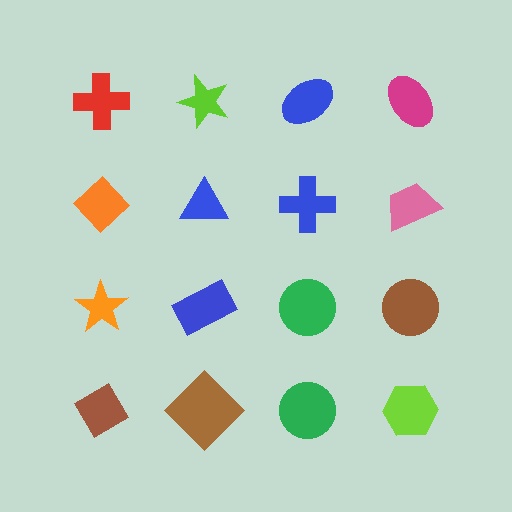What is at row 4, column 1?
A brown diamond.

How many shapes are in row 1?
4 shapes.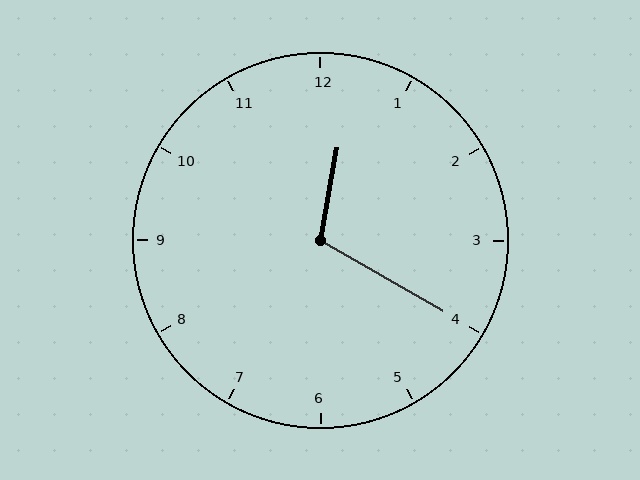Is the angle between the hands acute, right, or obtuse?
It is obtuse.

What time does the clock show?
12:20.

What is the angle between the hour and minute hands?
Approximately 110 degrees.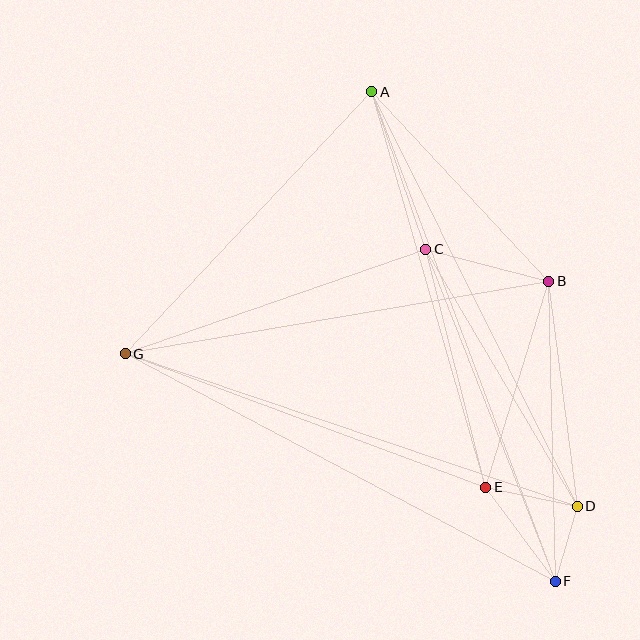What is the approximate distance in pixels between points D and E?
The distance between D and E is approximately 94 pixels.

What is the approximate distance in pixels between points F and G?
The distance between F and G is approximately 487 pixels.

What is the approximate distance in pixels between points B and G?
The distance between B and G is approximately 429 pixels.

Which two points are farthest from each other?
Points A and F are farthest from each other.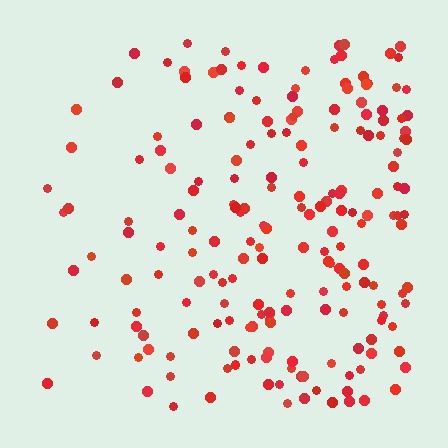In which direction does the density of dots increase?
From left to right, with the right side densest.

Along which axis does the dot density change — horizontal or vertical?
Horizontal.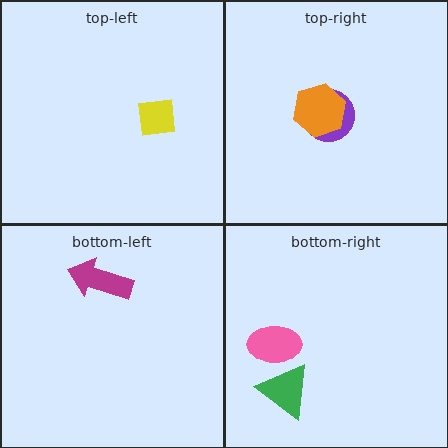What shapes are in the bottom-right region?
The pink ellipse, the green triangle.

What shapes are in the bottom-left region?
The magenta arrow.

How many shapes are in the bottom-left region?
1.